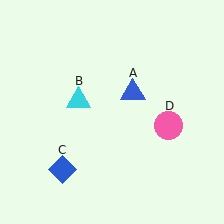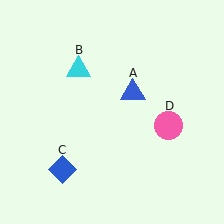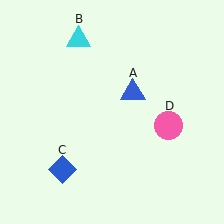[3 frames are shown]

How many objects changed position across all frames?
1 object changed position: cyan triangle (object B).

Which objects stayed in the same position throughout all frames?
Blue triangle (object A) and blue diamond (object C) and pink circle (object D) remained stationary.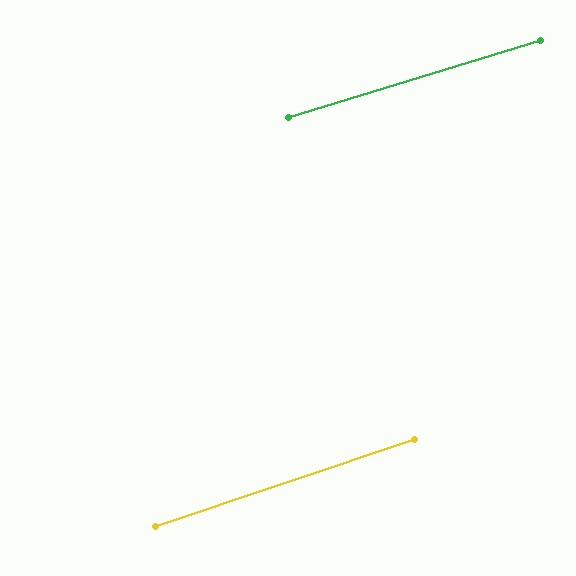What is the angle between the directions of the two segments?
Approximately 1 degree.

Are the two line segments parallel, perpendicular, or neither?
Parallel — their directions differ by only 1.5°.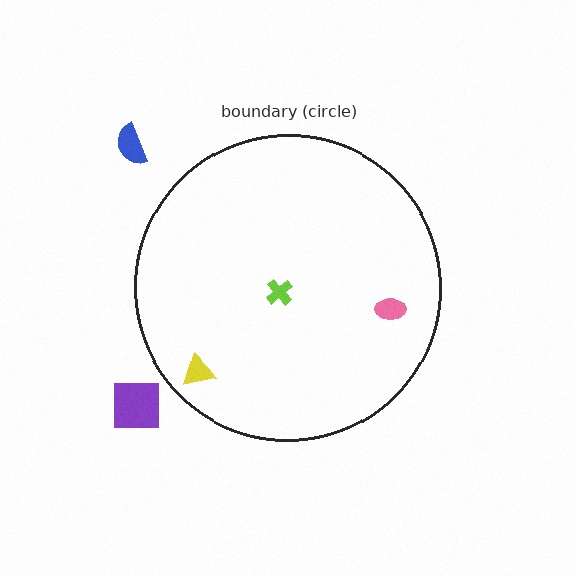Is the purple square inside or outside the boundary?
Outside.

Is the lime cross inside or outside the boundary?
Inside.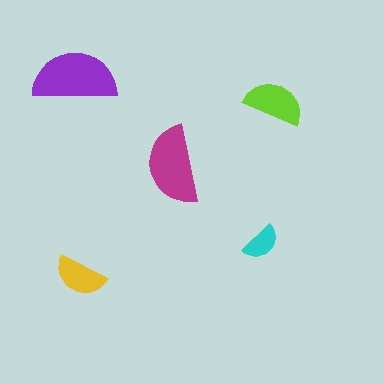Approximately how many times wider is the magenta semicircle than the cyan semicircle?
About 2 times wider.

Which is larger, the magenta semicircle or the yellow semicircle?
The magenta one.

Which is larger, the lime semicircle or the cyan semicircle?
The lime one.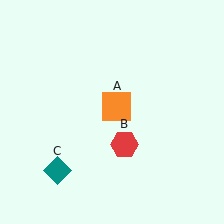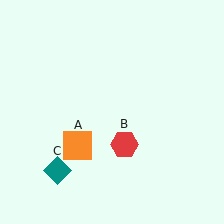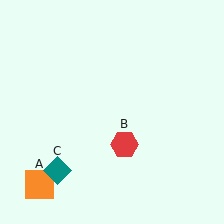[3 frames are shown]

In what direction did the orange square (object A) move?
The orange square (object A) moved down and to the left.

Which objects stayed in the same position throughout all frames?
Red hexagon (object B) and teal diamond (object C) remained stationary.